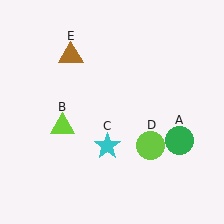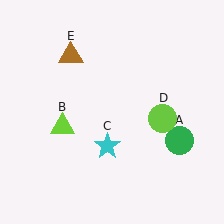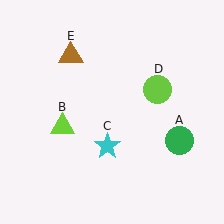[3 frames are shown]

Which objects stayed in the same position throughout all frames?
Green circle (object A) and lime triangle (object B) and cyan star (object C) and brown triangle (object E) remained stationary.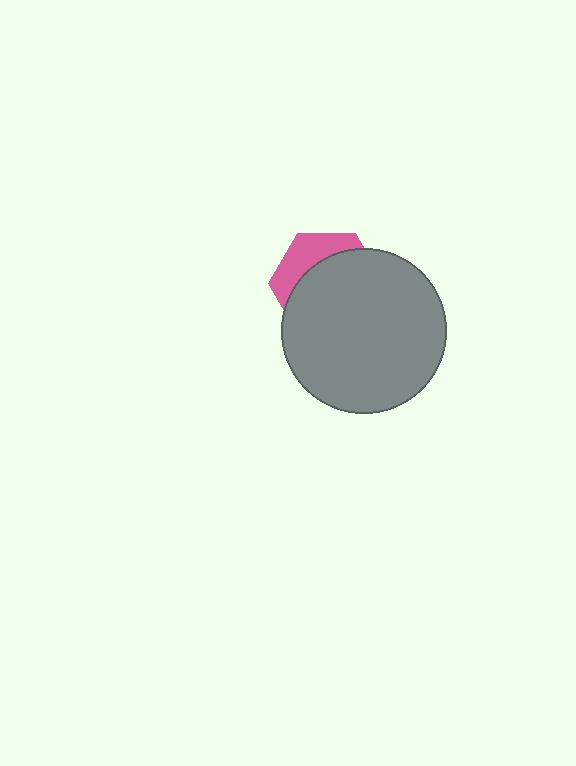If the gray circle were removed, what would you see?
You would see the complete pink hexagon.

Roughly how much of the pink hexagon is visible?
A small part of it is visible (roughly 30%).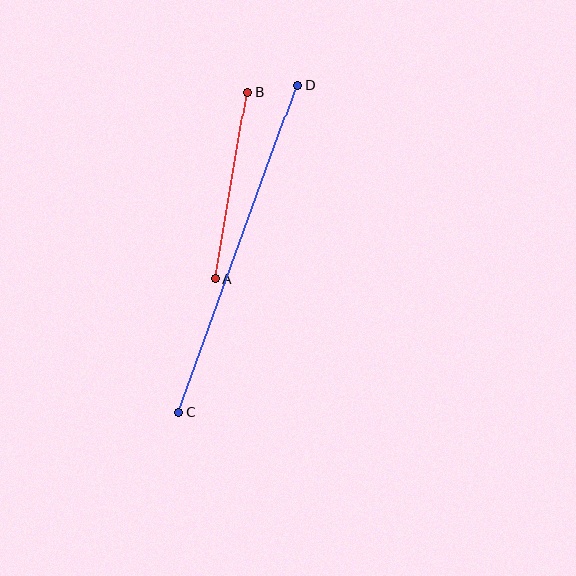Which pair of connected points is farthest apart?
Points C and D are farthest apart.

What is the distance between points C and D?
The distance is approximately 348 pixels.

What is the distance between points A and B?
The distance is approximately 189 pixels.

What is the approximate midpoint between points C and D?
The midpoint is at approximately (238, 248) pixels.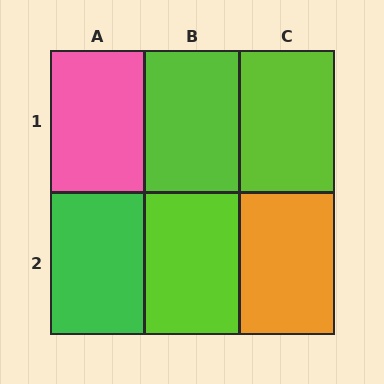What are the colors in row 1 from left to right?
Pink, lime, lime.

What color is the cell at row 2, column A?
Green.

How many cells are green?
1 cell is green.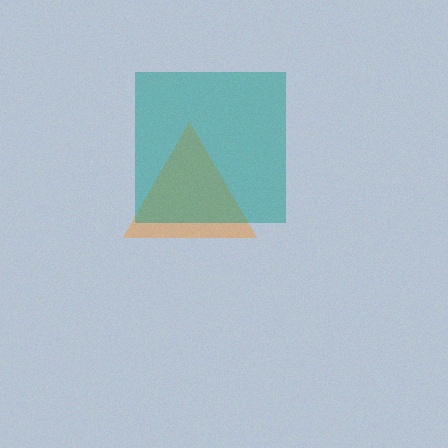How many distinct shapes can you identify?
There are 2 distinct shapes: an orange triangle, a teal square.